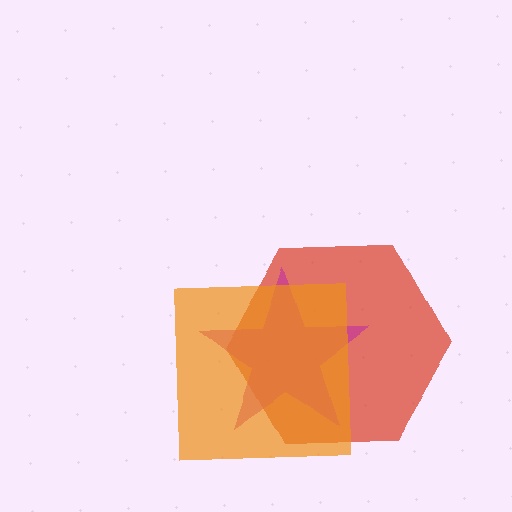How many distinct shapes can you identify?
There are 3 distinct shapes: a red hexagon, a magenta star, an orange square.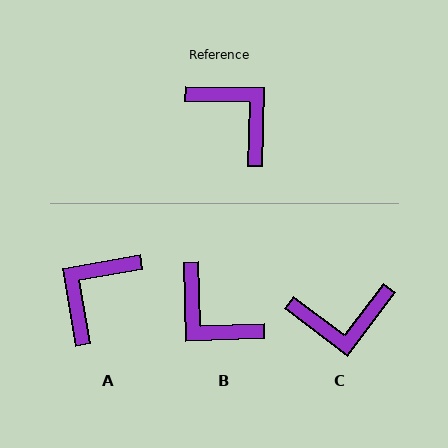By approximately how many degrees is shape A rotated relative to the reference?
Approximately 101 degrees counter-clockwise.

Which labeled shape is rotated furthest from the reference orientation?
B, about 177 degrees away.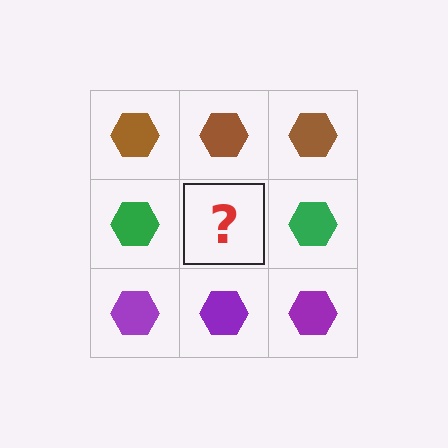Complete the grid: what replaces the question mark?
The question mark should be replaced with a green hexagon.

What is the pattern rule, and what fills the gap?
The rule is that each row has a consistent color. The gap should be filled with a green hexagon.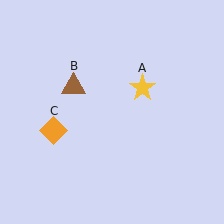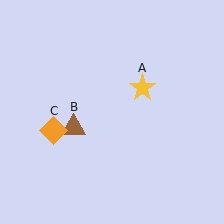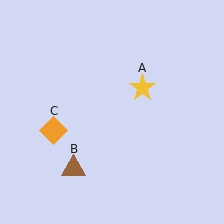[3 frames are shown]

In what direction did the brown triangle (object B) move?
The brown triangle (object B) moved down.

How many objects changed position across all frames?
1 object changed position: brown triangle (object B).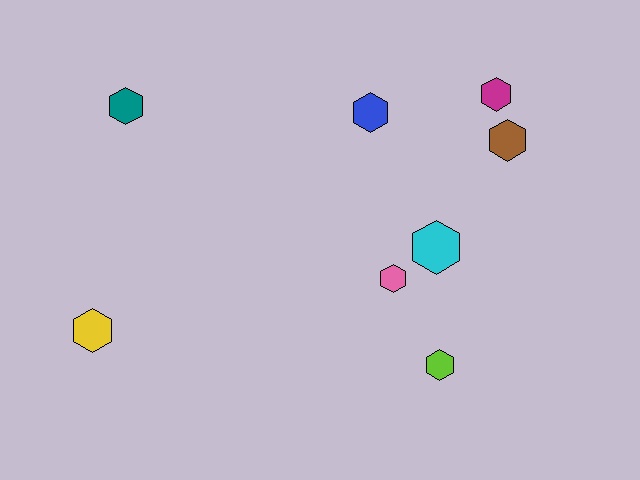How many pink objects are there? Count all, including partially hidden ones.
There is 1 pink object.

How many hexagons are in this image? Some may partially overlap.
There are 8 hexagons.